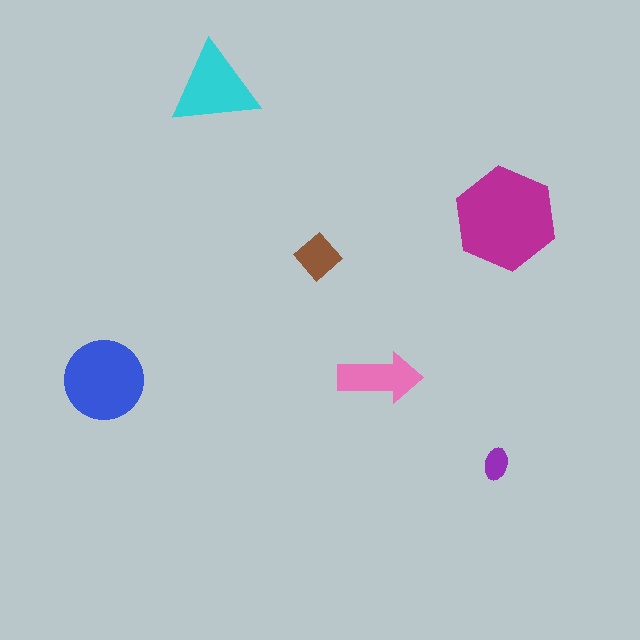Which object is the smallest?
The purple ellipse.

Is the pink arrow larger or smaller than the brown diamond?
Larger.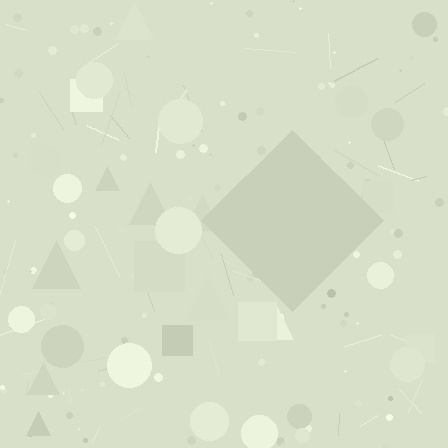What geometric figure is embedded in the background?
A diamond is embedded in the background.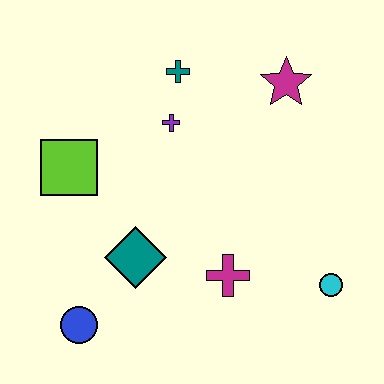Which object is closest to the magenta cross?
The teal diamond is closest to the magenta cross.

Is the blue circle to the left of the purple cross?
Yes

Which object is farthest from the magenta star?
The blue circle is farthest from the magenta star.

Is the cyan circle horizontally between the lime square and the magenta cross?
No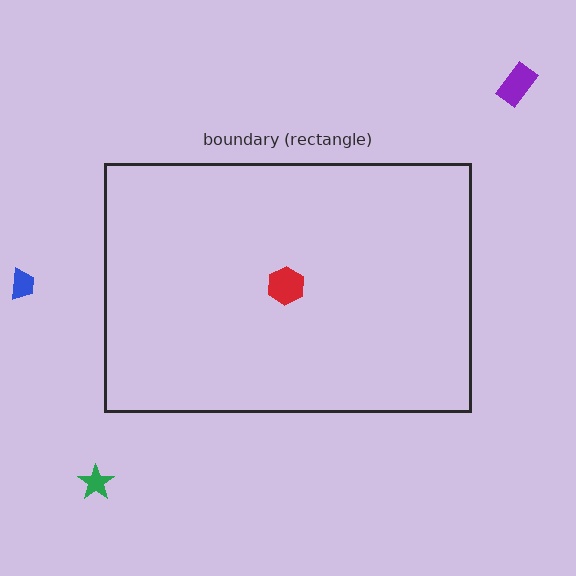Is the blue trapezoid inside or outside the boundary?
Outside.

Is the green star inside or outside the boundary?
Outside.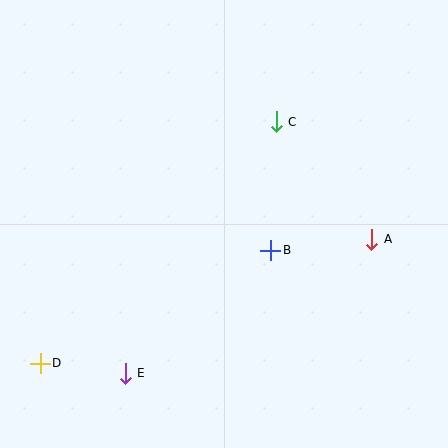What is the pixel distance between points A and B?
The distance between A and B is 102 pixels.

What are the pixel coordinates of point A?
Point A is at (372, 239).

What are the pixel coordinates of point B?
Point B is at (271, 250).